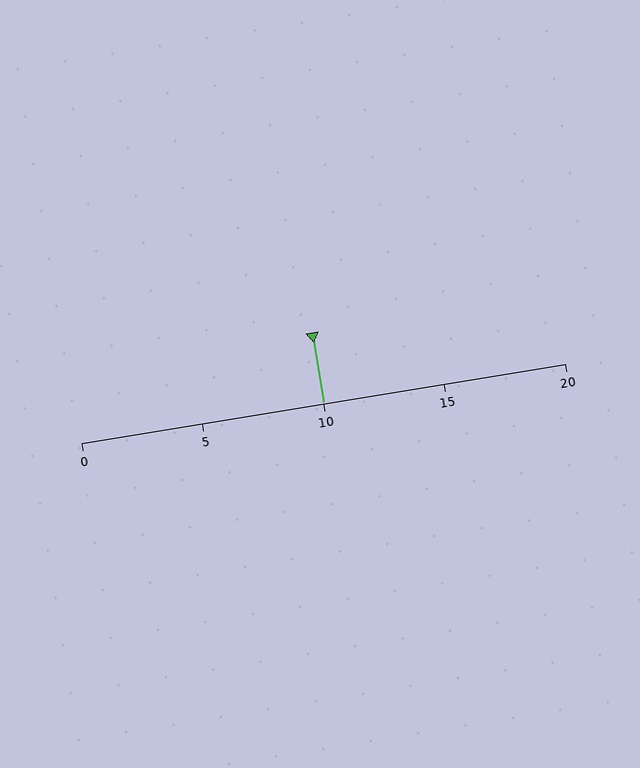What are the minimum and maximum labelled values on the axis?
The axis runs from 0 to 20.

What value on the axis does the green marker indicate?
The marker indicates approximately 10.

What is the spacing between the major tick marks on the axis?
The major ticks are spaced 5 apart.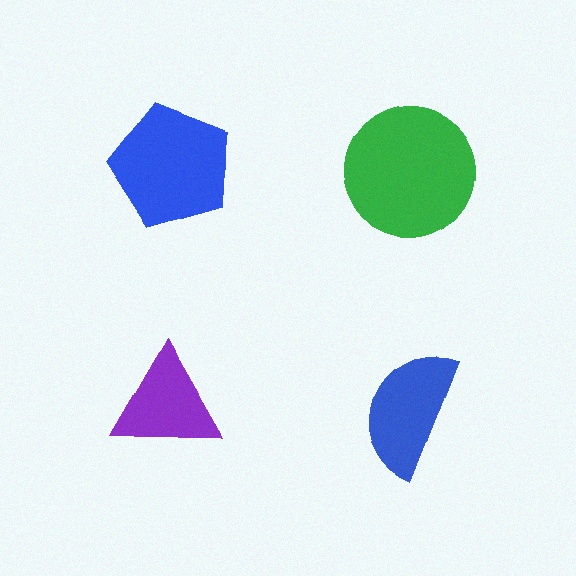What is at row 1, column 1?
A blue pentagon.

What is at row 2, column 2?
A blue semicircle.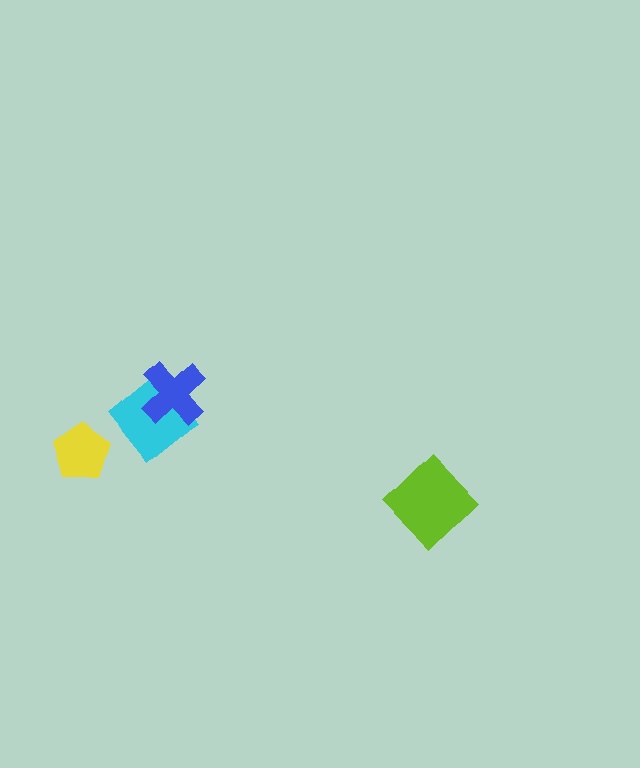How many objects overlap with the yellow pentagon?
0 objects overlap with the yellow pentagon.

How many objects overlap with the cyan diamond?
1 object overlaps with the cyan diamond.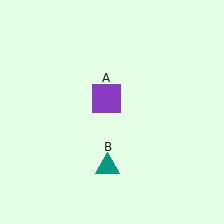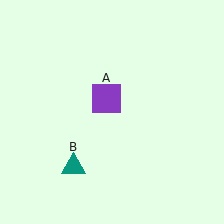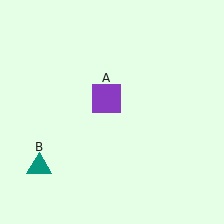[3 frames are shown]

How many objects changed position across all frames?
1 object changed position: teal triangle (object B).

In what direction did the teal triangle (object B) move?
The teal triangle (object B) moved left.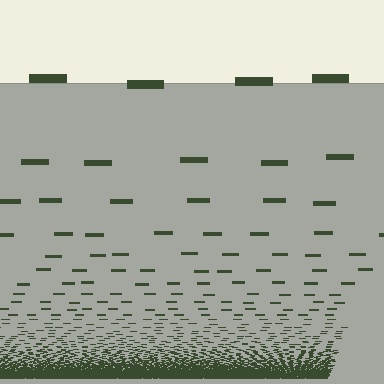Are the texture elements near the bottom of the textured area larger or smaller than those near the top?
Smaller. The gradient is inverted — elements near the bottom are smaller and denser.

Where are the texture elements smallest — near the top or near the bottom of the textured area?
Near the bottom.